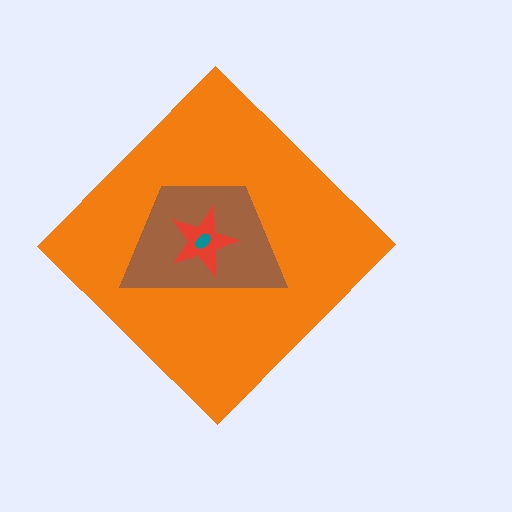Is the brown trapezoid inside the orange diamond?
Yes.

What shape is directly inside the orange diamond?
The brown trapezoid.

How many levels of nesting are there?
4.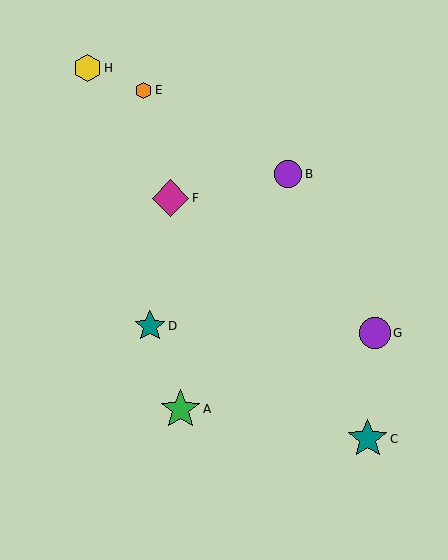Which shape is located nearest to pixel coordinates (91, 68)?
The yellow hexagon (labeled H) at (87, 68) is nearest to that location.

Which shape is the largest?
The green star (labeled A) is the largest.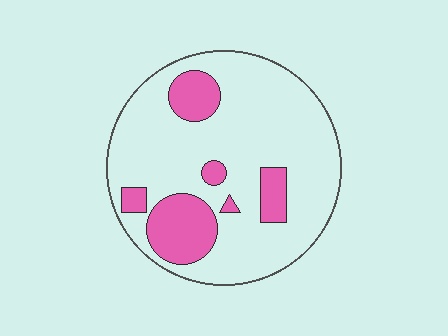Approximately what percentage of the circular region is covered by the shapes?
Approximately 20%.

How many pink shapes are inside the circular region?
6.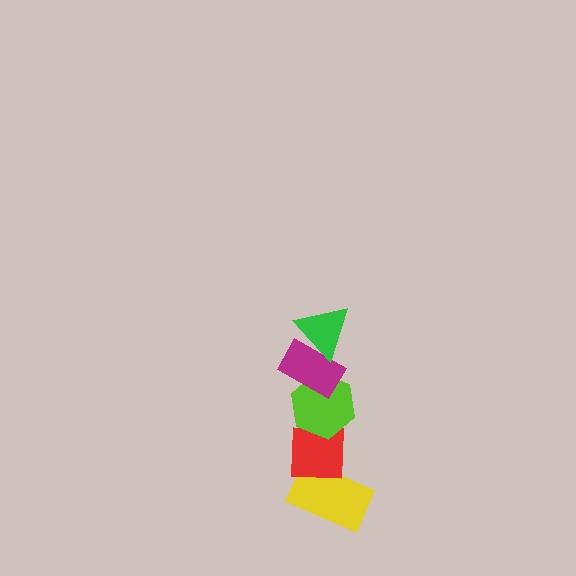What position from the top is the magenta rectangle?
The magenta rectangle is 2nd from the top.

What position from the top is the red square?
The red square is 4th from the top.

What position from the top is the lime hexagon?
The lime hexagon is 3rd from the top.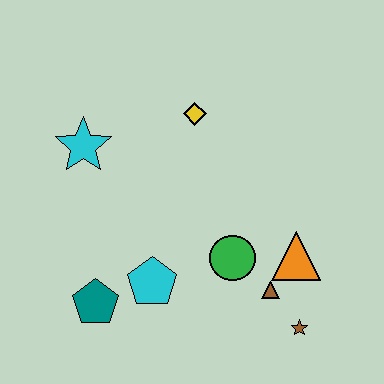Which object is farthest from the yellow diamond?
The brown star is farthest from the yellow diamond.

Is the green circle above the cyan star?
No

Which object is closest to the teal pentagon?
The cyan pentagon is closest to the teal pentagon.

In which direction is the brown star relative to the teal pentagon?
The brown star is to the right of the teal pentagon.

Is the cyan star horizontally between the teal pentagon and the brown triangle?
No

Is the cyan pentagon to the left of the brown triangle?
Yes